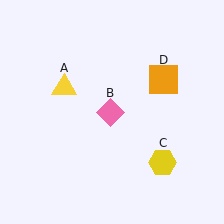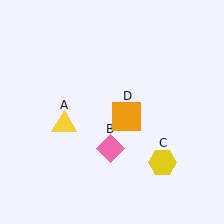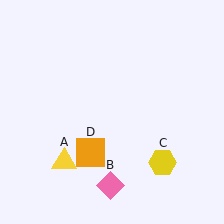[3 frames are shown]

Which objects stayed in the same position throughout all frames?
Yellow hexagon (object C) remained stationary.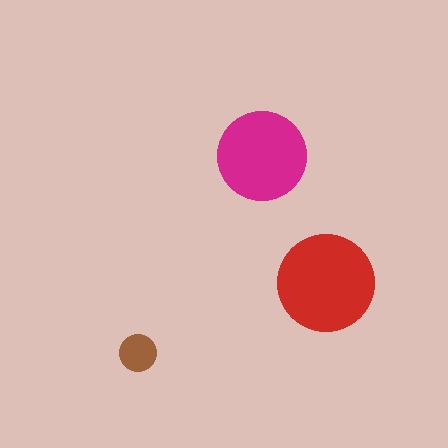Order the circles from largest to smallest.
the red one, the magenta one, the brown one.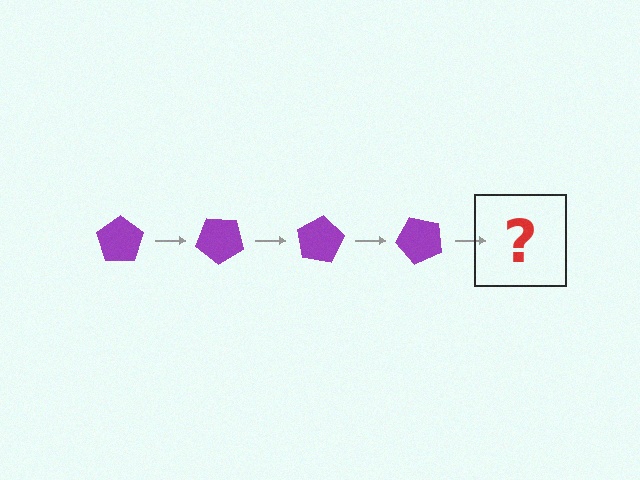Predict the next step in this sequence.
The next step is a purple pentagon rotated 160 degrees.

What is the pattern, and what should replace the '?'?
The pattern is that the pentagon rotates 40 degrees each step. The '?' should be a purple pentagon rotated 160 degrees.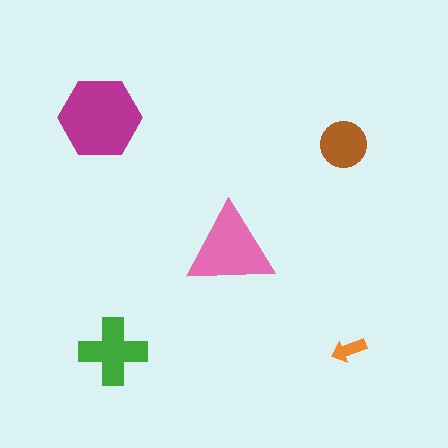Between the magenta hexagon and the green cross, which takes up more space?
The magenta hexagon.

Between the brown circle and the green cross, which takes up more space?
The green cross.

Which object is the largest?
The magenta hexagon.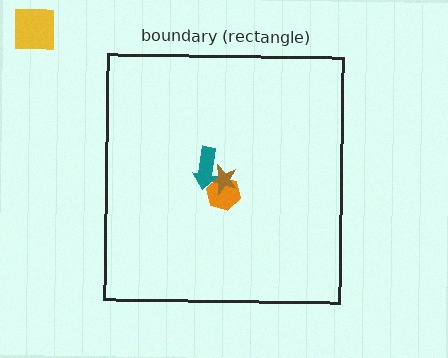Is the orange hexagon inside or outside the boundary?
Inside.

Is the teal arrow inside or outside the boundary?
Inside.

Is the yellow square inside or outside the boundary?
Outside.